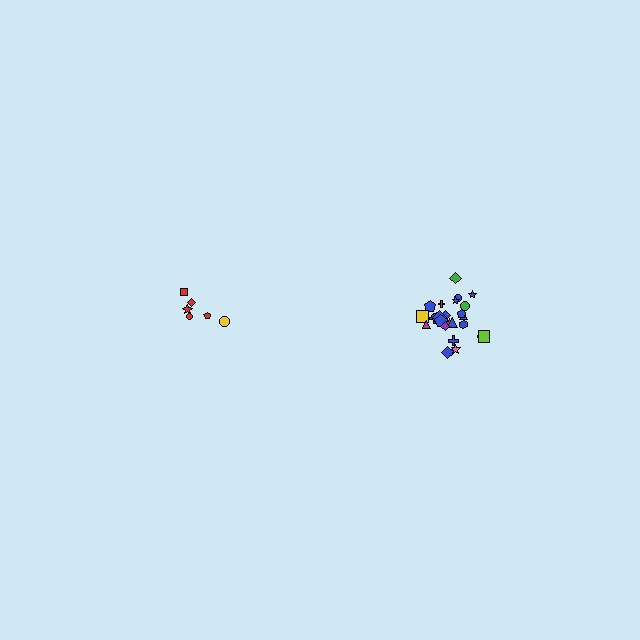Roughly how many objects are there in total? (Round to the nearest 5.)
Roughly 30 objects in total.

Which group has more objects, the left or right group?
The right group.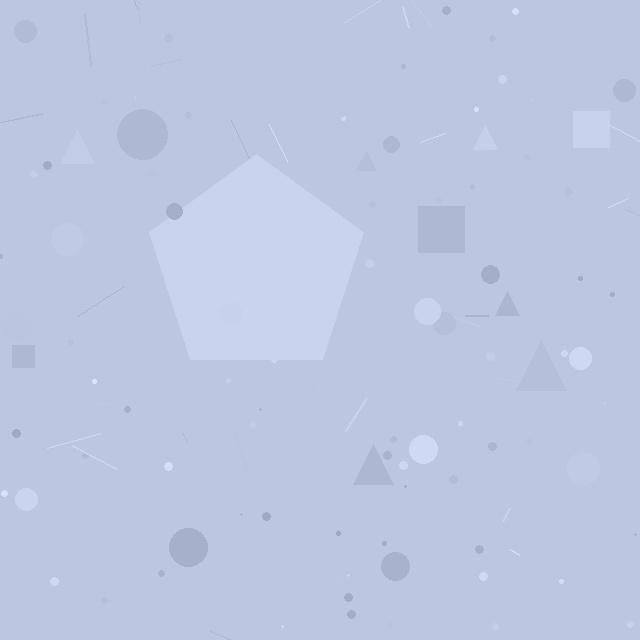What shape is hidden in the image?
A pentagon is hidden in the image.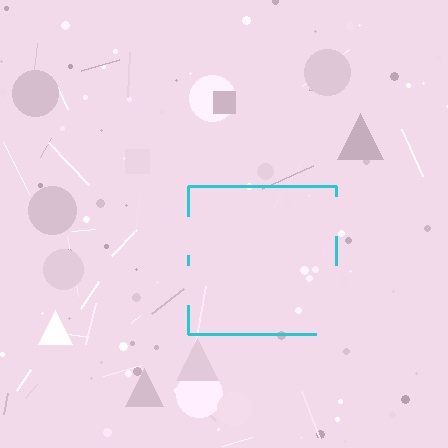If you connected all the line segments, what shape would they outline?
They would outline a square.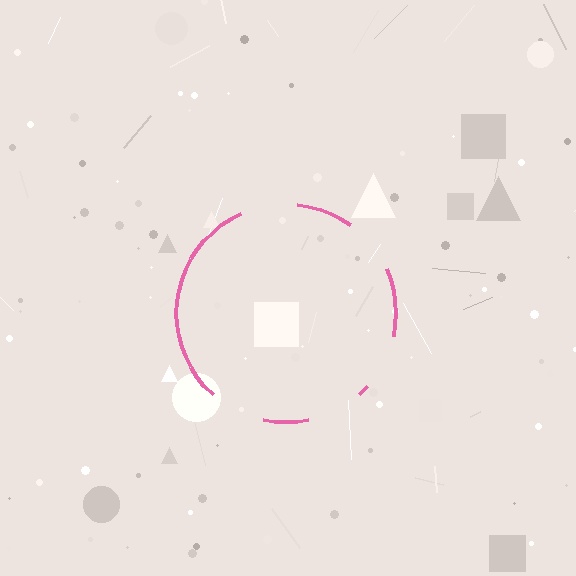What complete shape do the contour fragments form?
The contour fragments form a circle.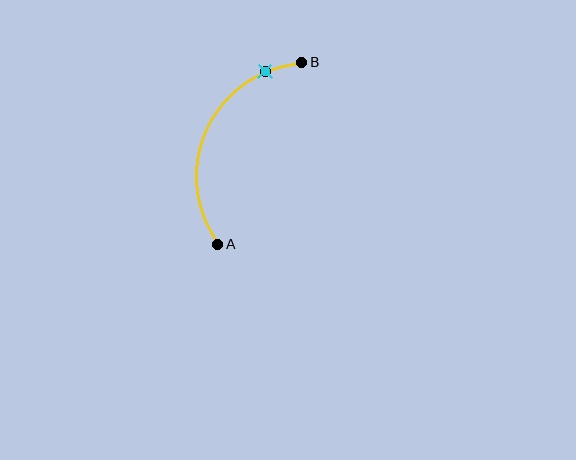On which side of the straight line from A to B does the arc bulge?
The arc bulges to the left of the straight line connecting A and B.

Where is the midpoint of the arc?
The arc midpoint is the point on the curve farthest from the straight line joining A and B. It sits to the left of that line.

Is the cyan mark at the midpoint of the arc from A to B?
No. The cyan mark lies on the arc but is closer to endpoint B. The arc midpoint would be at the point on the curve equidistant along the arc from both A and B.